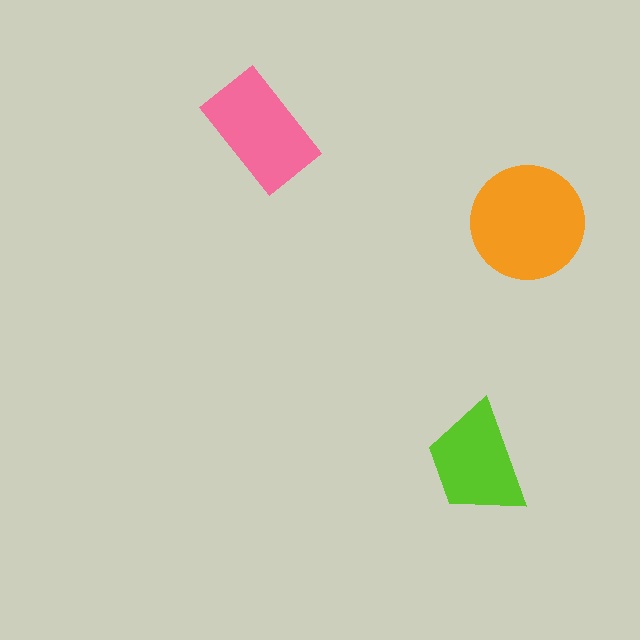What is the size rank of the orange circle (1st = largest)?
1st.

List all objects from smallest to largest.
The lime trapezoid, the pink rectangle, the orange circle.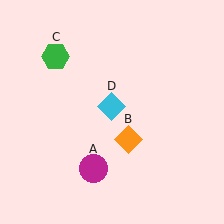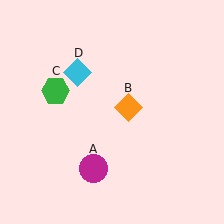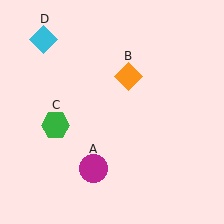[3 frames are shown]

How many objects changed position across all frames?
3 objects changed position: orange diamond (object B), green hexagon (object C), cyan diamond (object D).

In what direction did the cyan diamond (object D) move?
The cyan diamond (object D) moved up and to the left.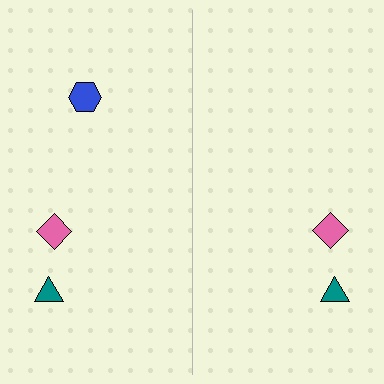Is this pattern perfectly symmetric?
No, the pattern is not perfectly symmetric. A blue hexagon is missing from the right side.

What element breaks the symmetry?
A blue hexagon is missing from the right side.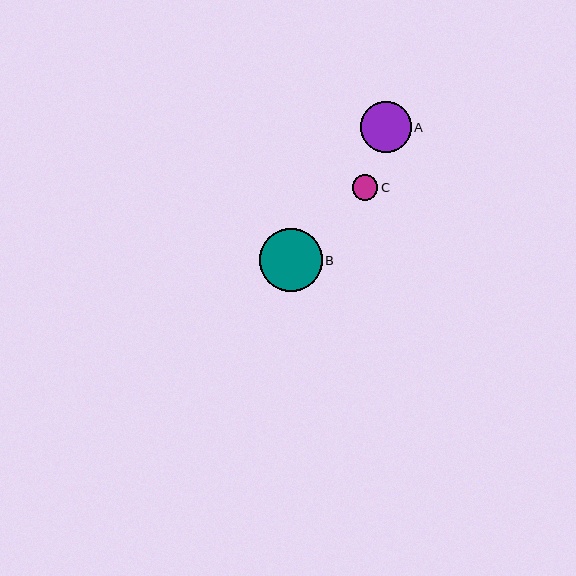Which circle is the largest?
Circle B is the largest with a size of approximately 63 pixels.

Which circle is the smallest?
Circle C is the smallest with a size of approximately 26 pixels.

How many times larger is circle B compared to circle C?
Circle B is approximately 2.4 times the size of circle C.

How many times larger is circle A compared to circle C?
Circle A is approximately 2.0 times the size of circle C.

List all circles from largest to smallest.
From largest to smallest: B, A, C.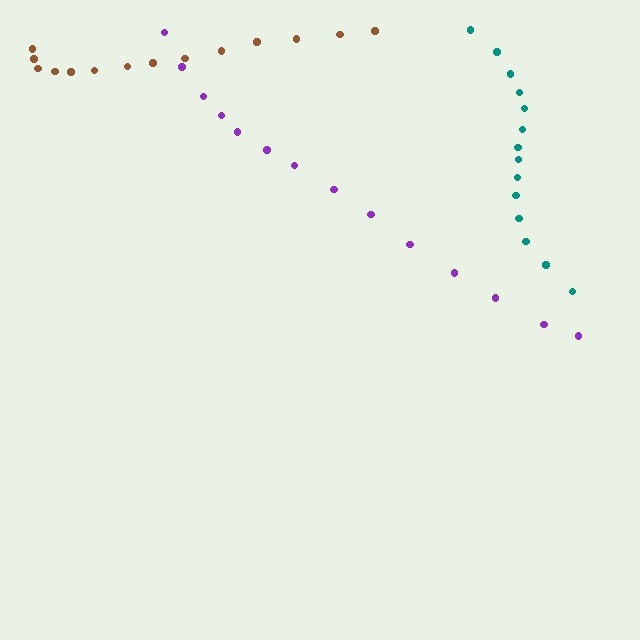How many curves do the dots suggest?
There are 3 distinct paths.